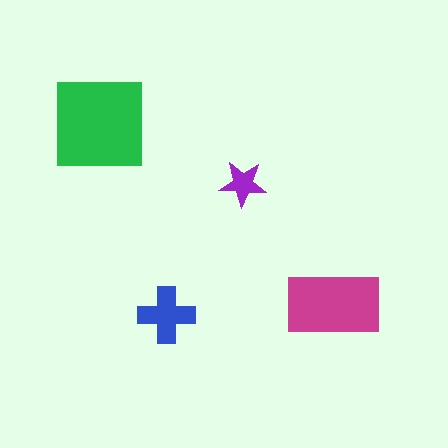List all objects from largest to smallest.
The green square, the magenta rectangle, the blue cross, the purple star.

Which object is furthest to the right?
The magenta rectangle is rightmost.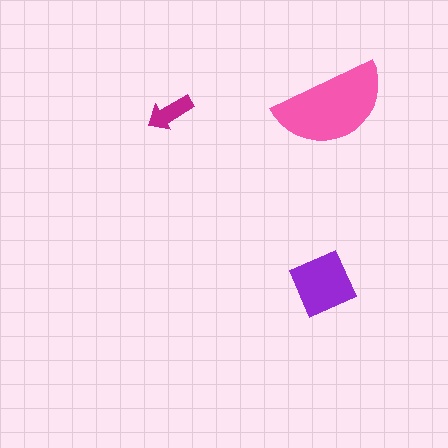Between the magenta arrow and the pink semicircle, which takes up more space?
The pink semicircle.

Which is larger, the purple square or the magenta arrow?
The purple square.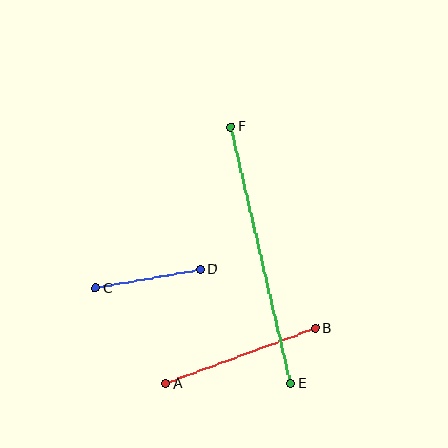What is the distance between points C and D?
The distance is approximately 106 pixels.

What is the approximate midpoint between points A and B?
The midpoint is at approximately (240, 356) pixels.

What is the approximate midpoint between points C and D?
The midpoint is at approximately (148, 279) pixels.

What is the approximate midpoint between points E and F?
The midpoint is at approximately (261, 255) pixels.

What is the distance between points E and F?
The distance is approximately 264 pixels.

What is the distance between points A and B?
The distance is approximately 160 pixels.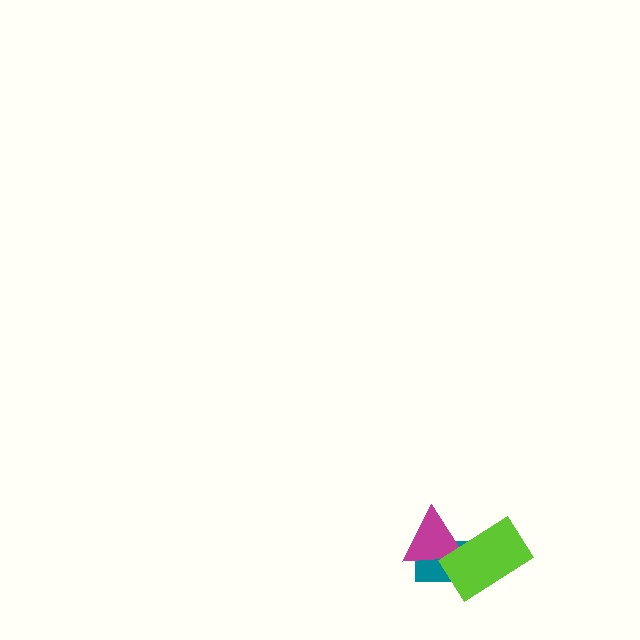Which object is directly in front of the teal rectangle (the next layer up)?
The magenta triangle is directly in front of the teal rectangle.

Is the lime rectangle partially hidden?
No, no other shape covers it.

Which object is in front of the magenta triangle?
The lime rectangle is in front of the magenta triangle.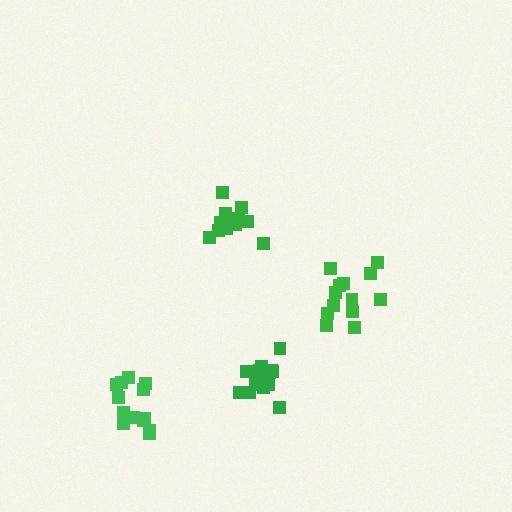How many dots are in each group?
Group 1: 15 dots, Group 2: 13 dots, Group 3: 12 dots, Group 4: 13 dots (53 total).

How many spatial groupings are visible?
There are 4 spatial groupings.